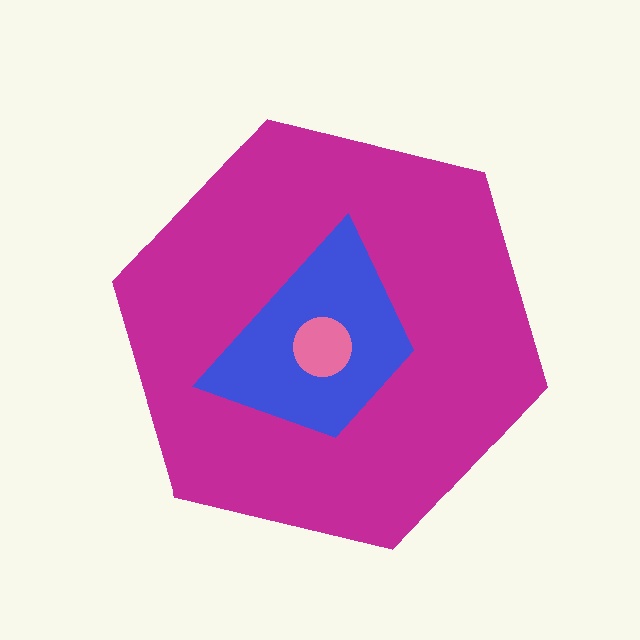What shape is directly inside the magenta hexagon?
The blue trapezoid.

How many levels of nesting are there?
3.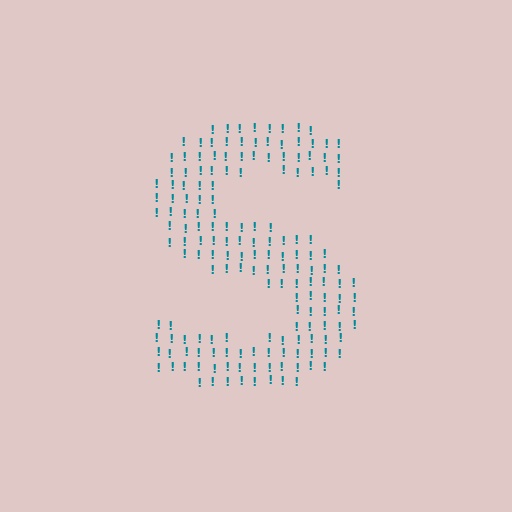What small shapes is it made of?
It is made of small exclamation marks.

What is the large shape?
The large shape is the letter S.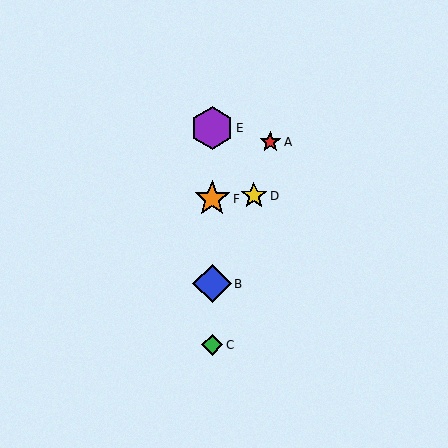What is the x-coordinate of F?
Object F is at x≈212.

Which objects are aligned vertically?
Objects B, C, E, F are aligned vertically.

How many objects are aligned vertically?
4 objects (B, C, E, F) are aligned vertically.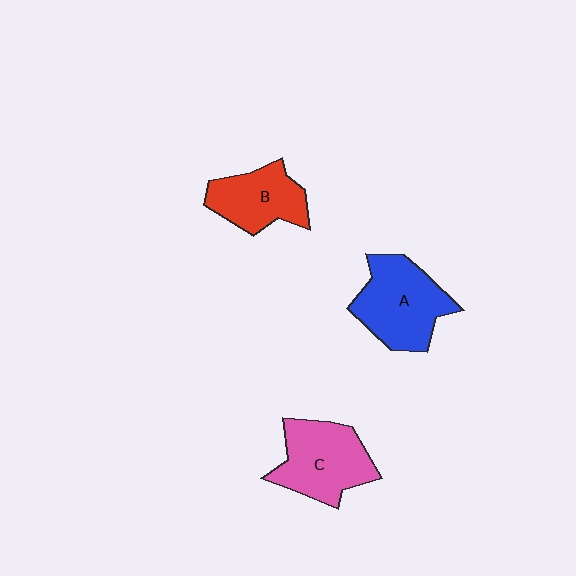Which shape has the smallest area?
Shape B (red).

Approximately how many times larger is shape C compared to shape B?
Approximately 1.3 times.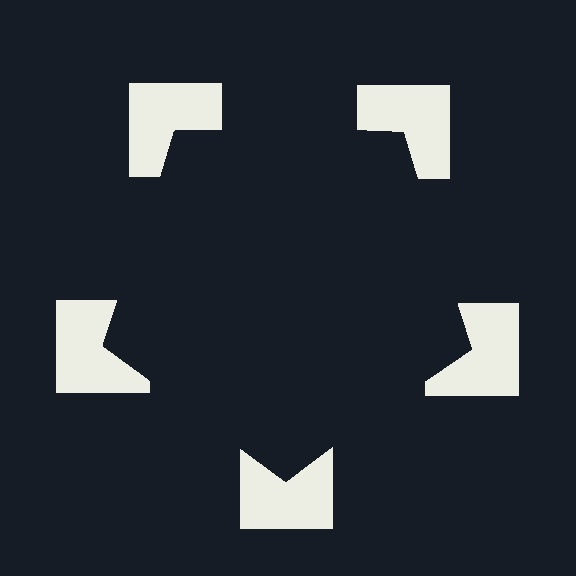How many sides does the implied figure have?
5 sides.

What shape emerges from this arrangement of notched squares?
An illusory pentagon — its edges are inferred from the aligned wedge cuts in the notched squares, not physically drawn.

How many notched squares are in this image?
There are 5 — one at each vertex of the illusory pentagon.